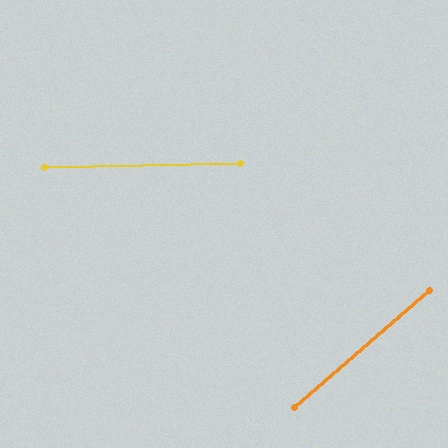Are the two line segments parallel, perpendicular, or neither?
Neither parallel nor perpendicular — they differ by about 40°.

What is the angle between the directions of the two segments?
Approximately 40 degrees.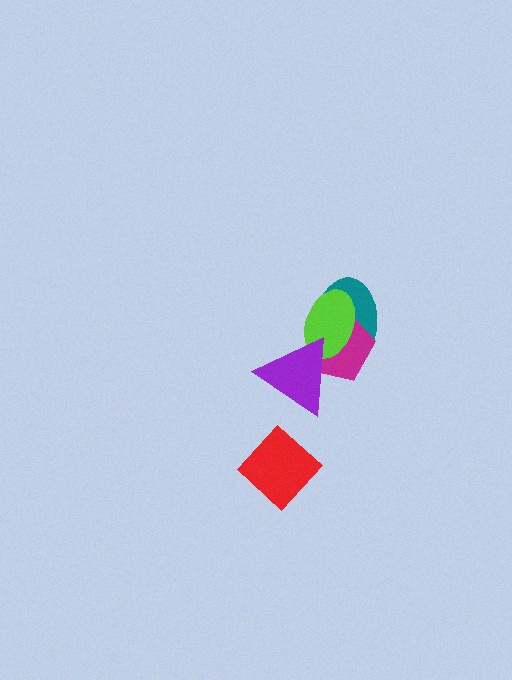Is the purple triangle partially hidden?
No, no other shape covers it.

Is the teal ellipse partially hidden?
Yes, it is partially covered by another shape.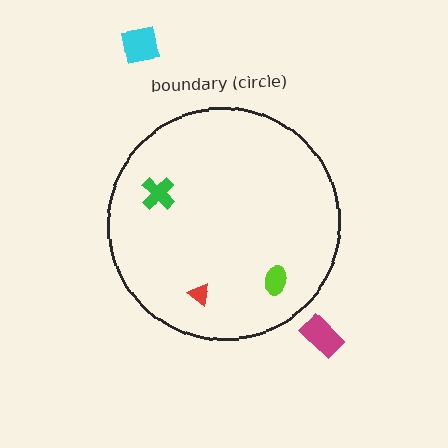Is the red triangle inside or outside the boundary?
Inside.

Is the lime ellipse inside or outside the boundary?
Inside.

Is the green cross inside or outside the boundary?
Inside.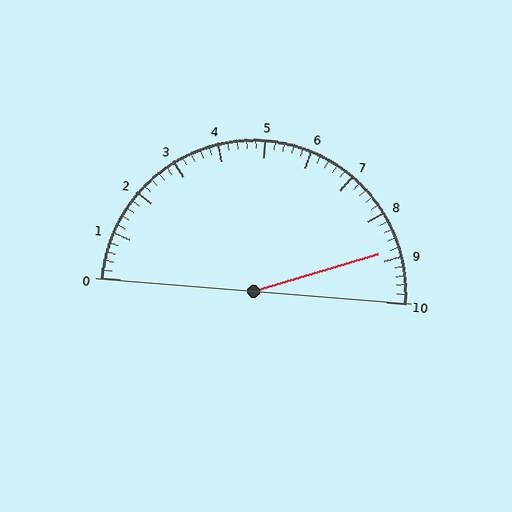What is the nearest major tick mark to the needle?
The nearest major tick mark is 9.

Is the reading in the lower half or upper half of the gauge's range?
The reading is in the upper half of the range (0 to 10).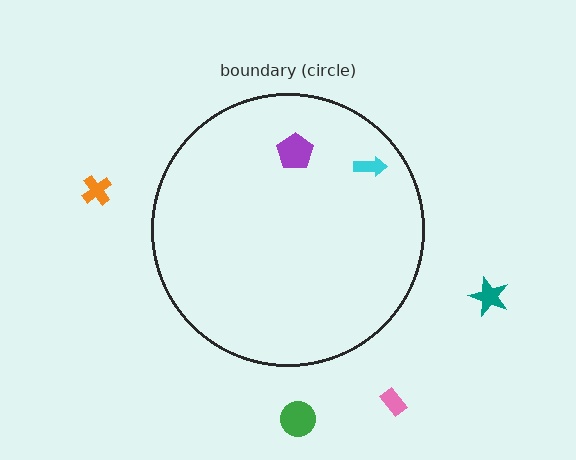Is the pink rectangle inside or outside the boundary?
Outside.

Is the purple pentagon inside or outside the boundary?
Inside.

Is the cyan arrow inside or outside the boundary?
Inside.